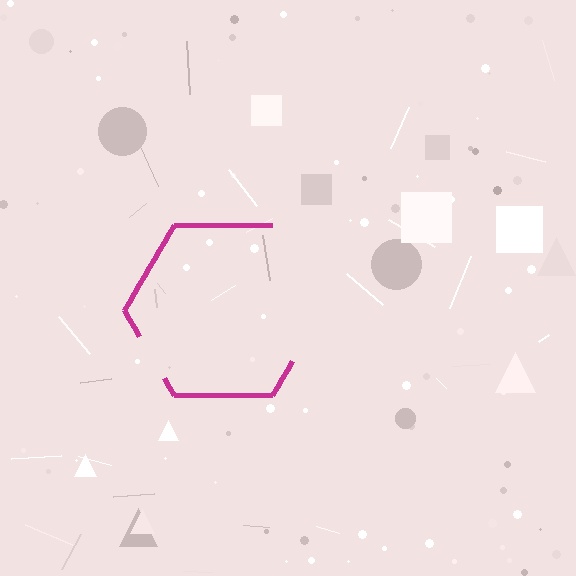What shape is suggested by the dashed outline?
The dashed outline suggests a hexagon.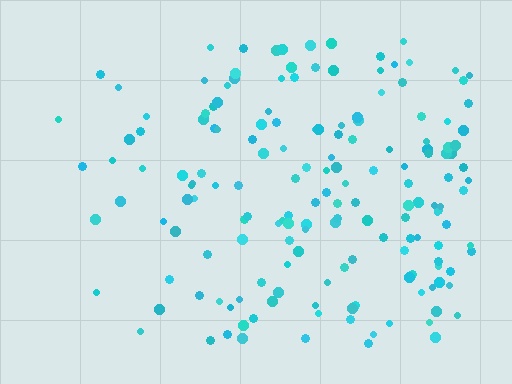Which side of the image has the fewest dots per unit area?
The left.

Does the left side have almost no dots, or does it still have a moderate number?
Still a moderate number, just noticeably fewer than the right.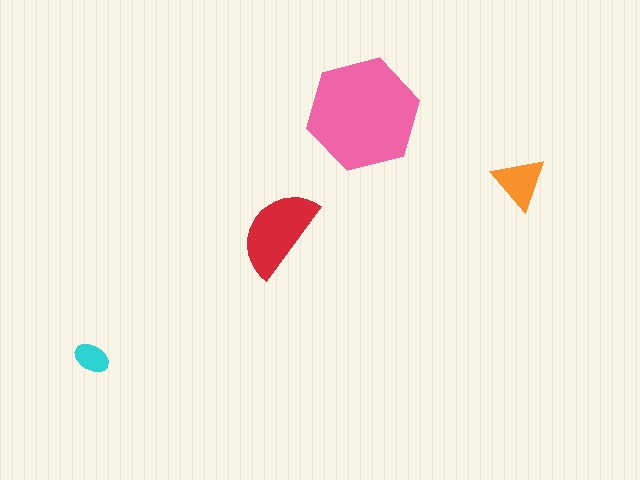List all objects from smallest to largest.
The cyan ellipse, the orange triangle, the red semicircle, the pink hexagon.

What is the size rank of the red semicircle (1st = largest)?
2nd.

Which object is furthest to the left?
The cyan ellipse is leftmost.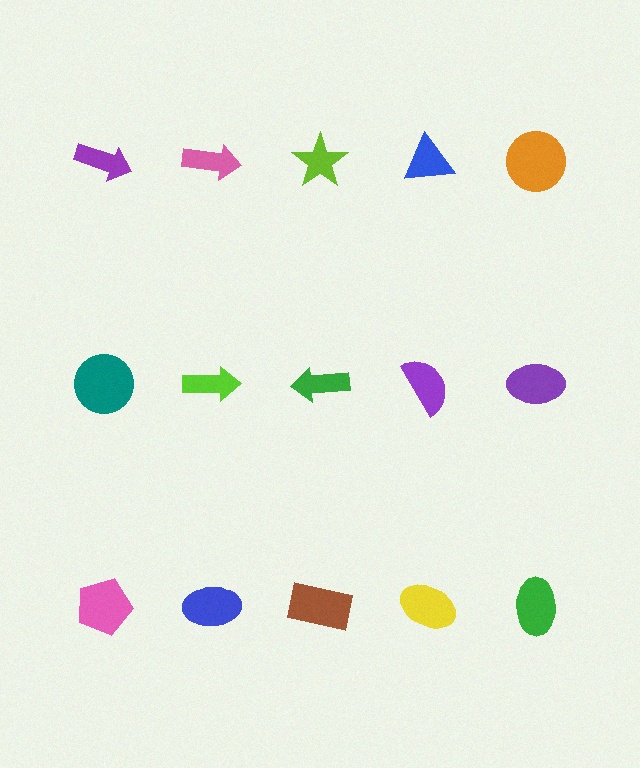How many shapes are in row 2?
5 shapes.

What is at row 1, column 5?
An orange circle.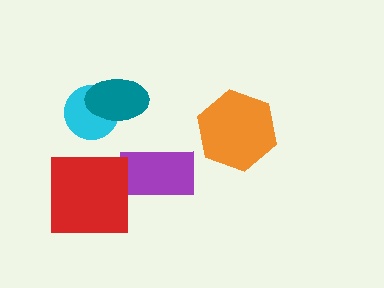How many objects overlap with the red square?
0 objects overlap with the red square.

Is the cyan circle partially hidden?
Yes, it is partially covered by another shape.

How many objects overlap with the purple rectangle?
0 objects overlap with the purple rectangle.